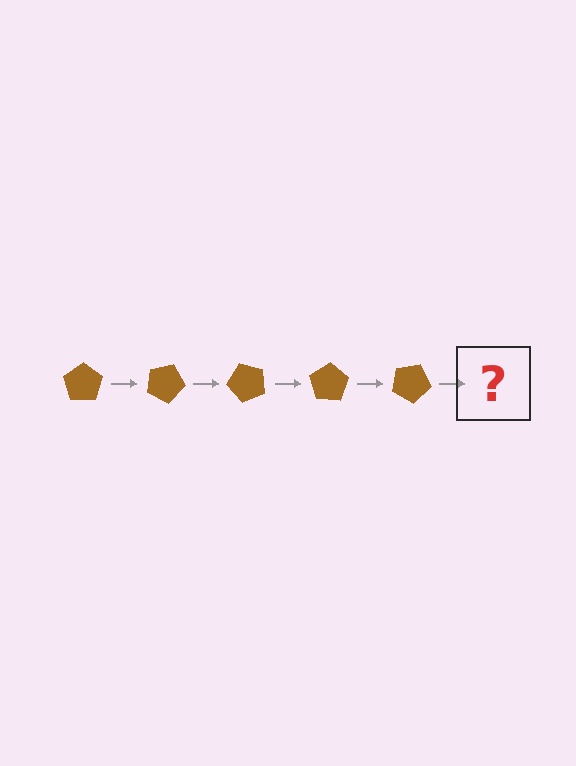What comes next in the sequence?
The next element should be a brown pentagon rotated 125 degrees.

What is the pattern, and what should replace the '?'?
The pattern is that the pentagon rotates 25 degrees each step. The '?' should be a brown pentagon rotated 125 degrees.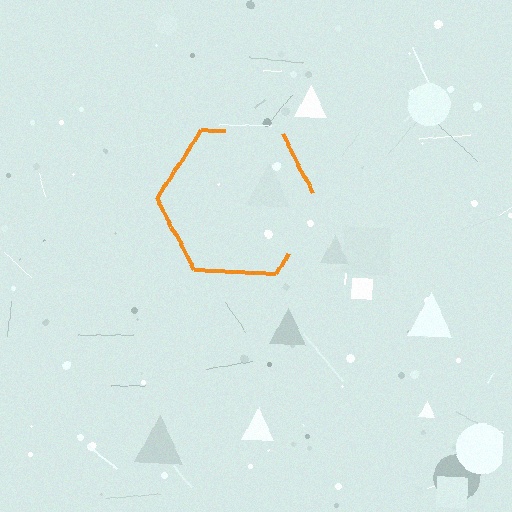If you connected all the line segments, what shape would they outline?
They would outline a hexagon.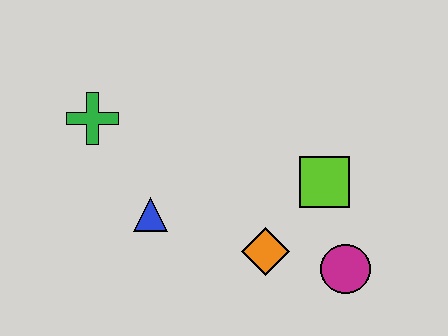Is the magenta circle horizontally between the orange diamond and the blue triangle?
No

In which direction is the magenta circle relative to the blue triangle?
The magenta circle is to the right of the blue triangle.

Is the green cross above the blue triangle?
Yes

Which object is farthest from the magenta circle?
The green cross is farthest from the magenta circle.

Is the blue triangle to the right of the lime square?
No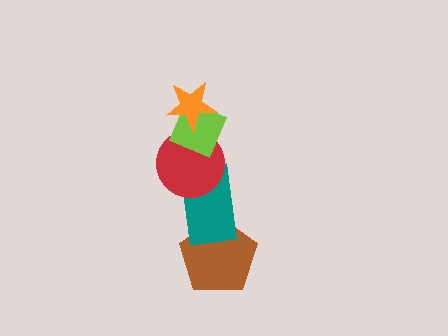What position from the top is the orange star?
The orange star is 1st from the top.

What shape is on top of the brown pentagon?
The teal rectangle is on top of the brown pentagon.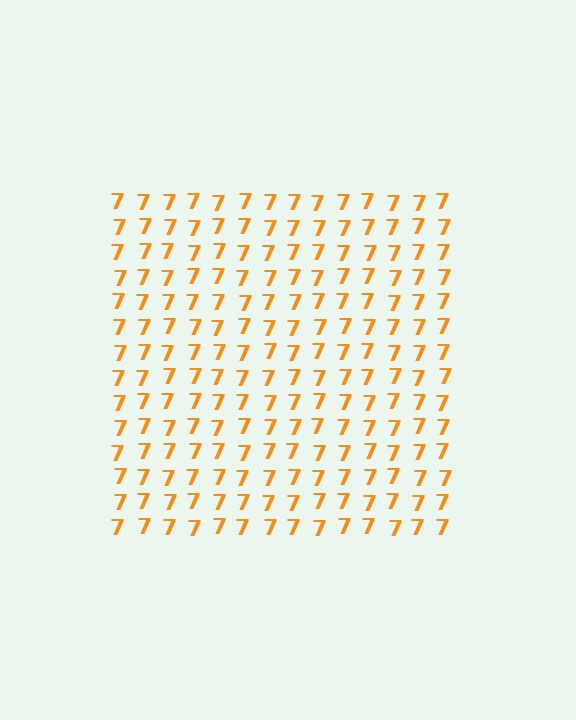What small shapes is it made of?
It is made of small digit 7's.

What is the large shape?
The large shape is a square.